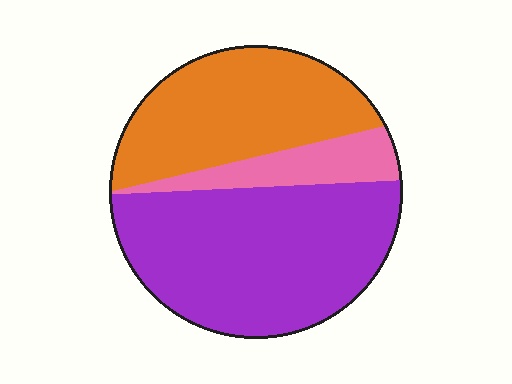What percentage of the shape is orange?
Orange covers 35% of the shape.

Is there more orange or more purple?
Purple.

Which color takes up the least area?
Pink, at roughly 15%.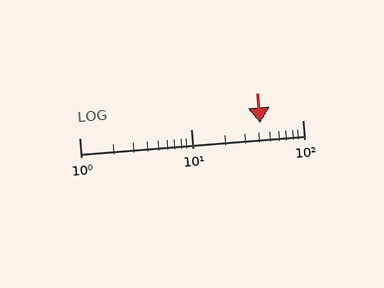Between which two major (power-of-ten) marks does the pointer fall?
The pointer is between 10 and 100.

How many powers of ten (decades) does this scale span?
The scale spans 2 decades, from 1 to 100.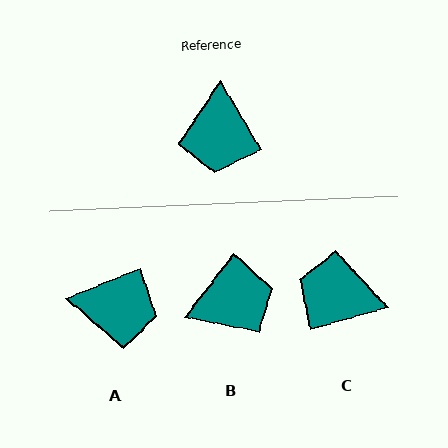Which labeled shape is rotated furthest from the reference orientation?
B, about 112 degrees away.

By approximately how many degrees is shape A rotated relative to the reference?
Approximately 82 degrees counter-clockwise.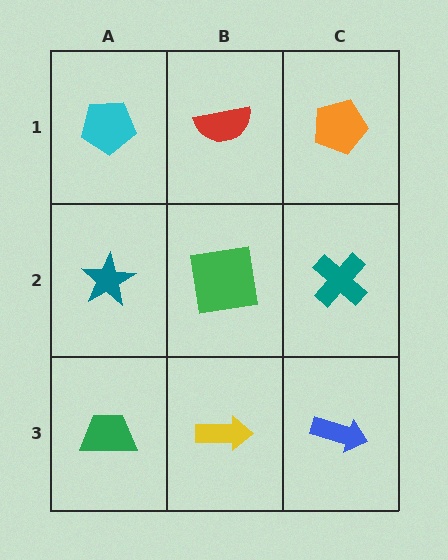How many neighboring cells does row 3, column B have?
3.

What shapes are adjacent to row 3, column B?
A green square (row 2, column B), a green trapezoid (row 3, column A), a blue arrow (row 3, column C).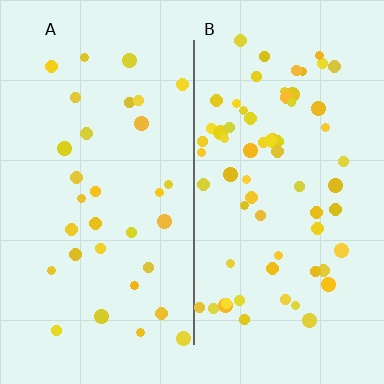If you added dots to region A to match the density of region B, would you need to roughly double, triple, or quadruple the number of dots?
Approximately double.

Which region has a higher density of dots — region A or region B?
B (the right).